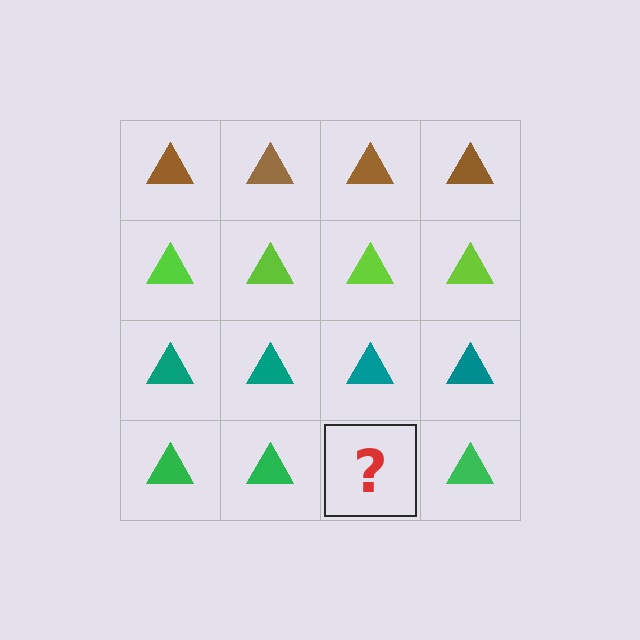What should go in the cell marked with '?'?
The missing cell should contain a green triangle.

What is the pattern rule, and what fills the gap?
The rule is that each row has a consistent color. The gap should be filled with a green triangle.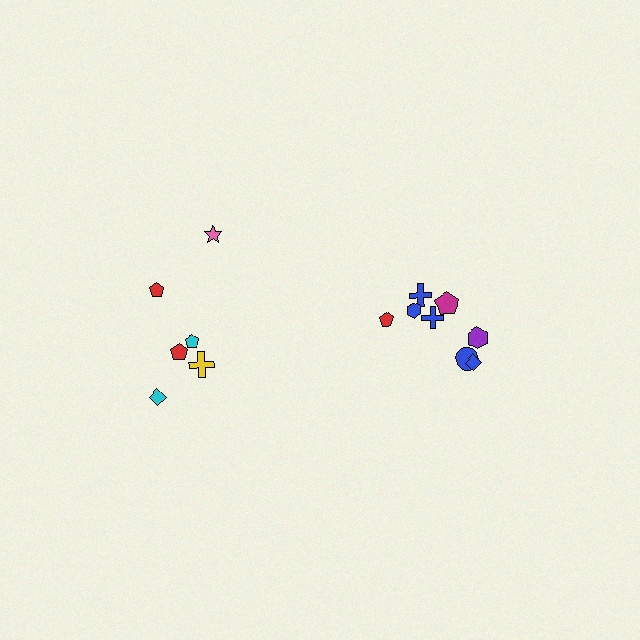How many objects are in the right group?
There are 8 objects.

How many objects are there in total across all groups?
There are 14 objects.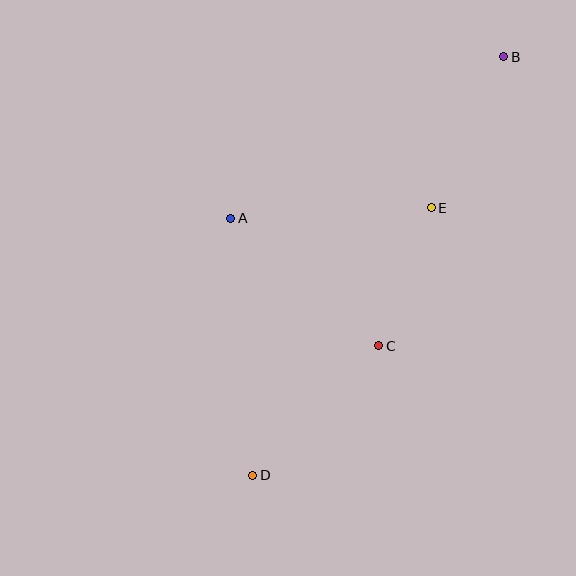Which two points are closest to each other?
Points C and E are closest to each other.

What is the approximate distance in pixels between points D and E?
The distance between D and E is approximately 322 pixels.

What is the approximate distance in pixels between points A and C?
The distance between A and C is approximately 195 pixels.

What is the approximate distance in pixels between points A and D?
The distance between A and D is approximately 258 pixels.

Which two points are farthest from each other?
Points B and D are farthest from each other.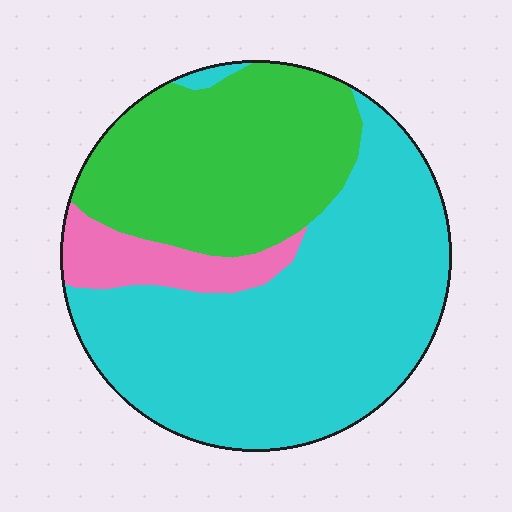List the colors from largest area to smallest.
From largest to smallest: cyan, green, pink.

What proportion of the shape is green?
Green takes up between a quarter and a half of the shape.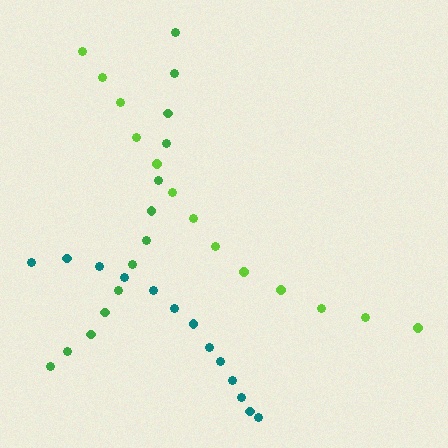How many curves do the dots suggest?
There are 3 distinct paths.